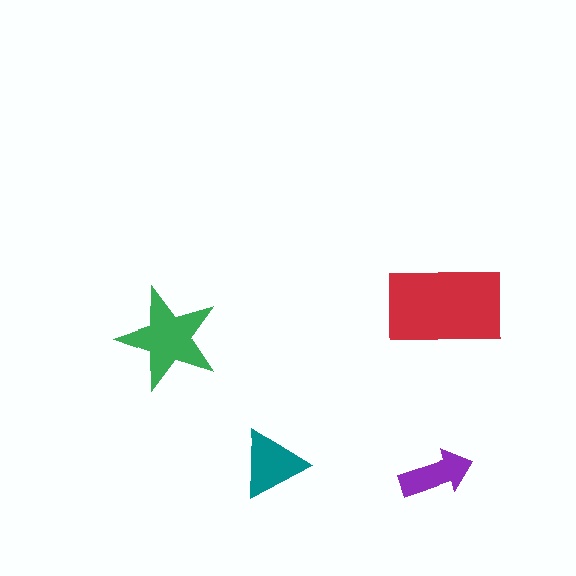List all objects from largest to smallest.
The red rectangle, the green star, the teal triangle, the purple arrow.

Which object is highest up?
The red rectangle is topmost.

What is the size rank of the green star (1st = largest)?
2nd.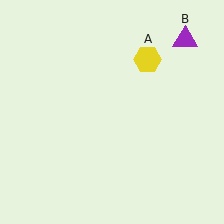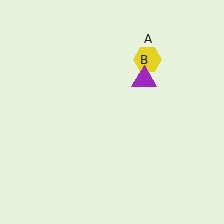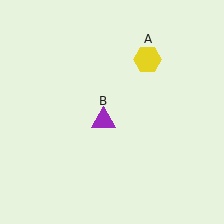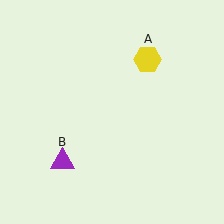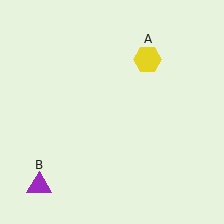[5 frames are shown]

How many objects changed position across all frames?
1 object changed position: purple triangle (object B).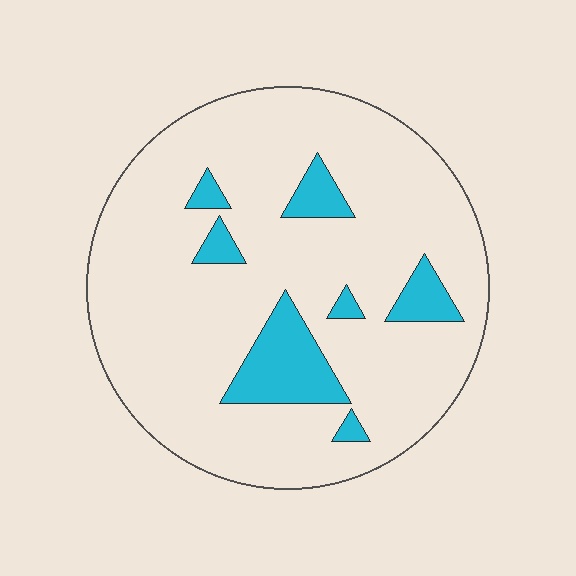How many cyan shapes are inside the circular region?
7.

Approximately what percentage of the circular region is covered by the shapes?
Approximately 15%.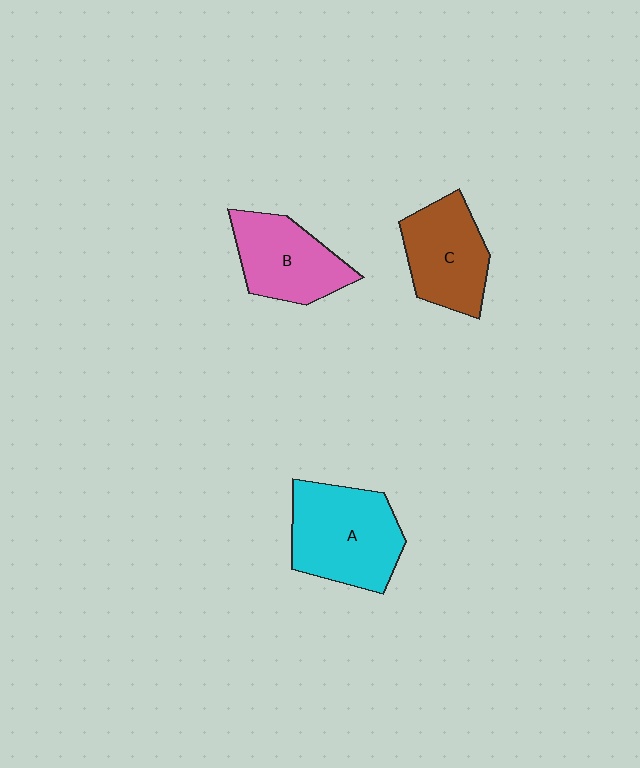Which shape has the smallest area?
Shape B (pink).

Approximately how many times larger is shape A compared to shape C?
Approximately 1.3 times.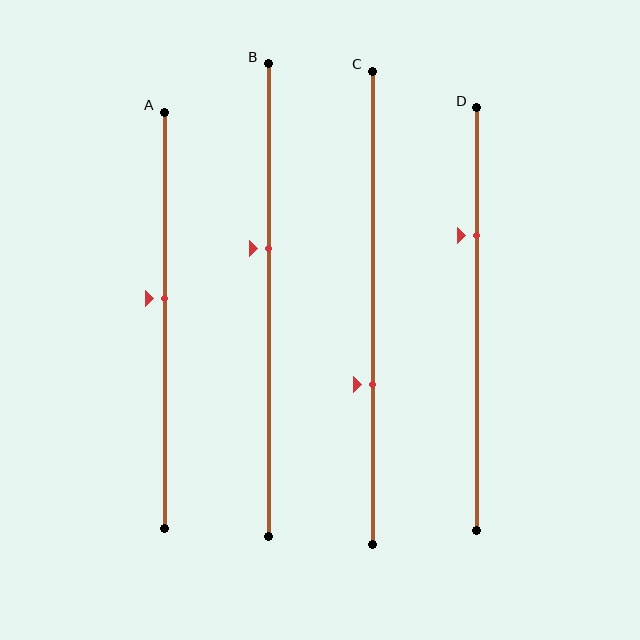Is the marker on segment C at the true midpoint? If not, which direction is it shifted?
No, the marker on segment C is shifted downward by about 16% of the segment length.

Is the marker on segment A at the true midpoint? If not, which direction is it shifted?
No, the marker on segment A is shifted upward by about 5% of the segment length.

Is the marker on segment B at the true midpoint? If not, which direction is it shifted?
No, the marker on segment B is shifted upward by about 11% of the segment length.